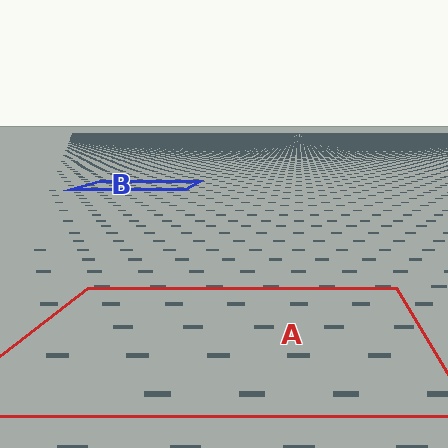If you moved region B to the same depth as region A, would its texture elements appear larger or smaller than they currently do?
They would appear larger. At a closer depth, the same texture elements are projected at a bigger on-screen size.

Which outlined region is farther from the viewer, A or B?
Region B is farther from the viewer — the texture elements inside it appear smaller and more densely packed.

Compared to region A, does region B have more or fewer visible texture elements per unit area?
Region B has more texture elements per unit area — they are packed more densely because it is farther away.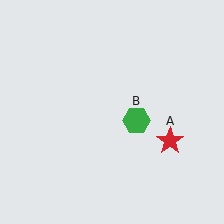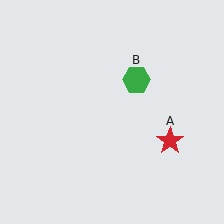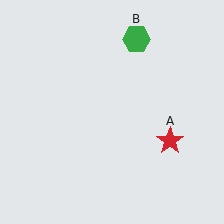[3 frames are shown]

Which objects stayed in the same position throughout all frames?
Red star (object A) remained stationary.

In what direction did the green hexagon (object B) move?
The green hexagon (object B) moved up.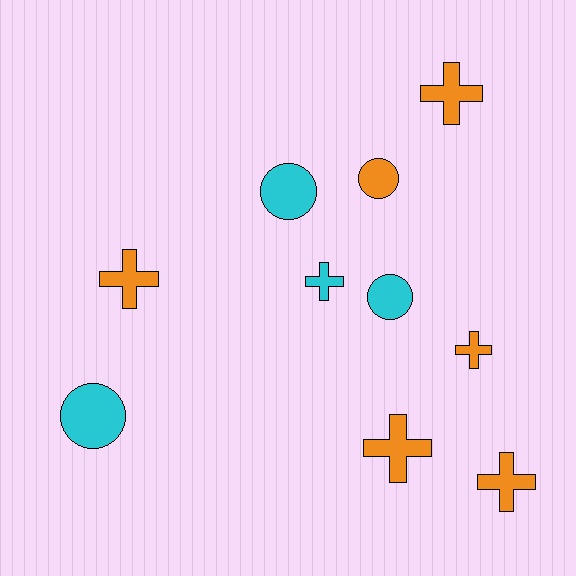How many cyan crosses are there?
There is 1 cyan cross.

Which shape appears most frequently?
Cross, with 6 objects.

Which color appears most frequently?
Orange, with 6 objects.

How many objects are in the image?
There are 10 objects.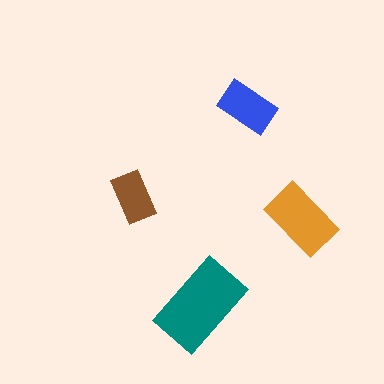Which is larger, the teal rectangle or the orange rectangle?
The teal one.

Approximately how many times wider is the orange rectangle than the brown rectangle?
About 1.5 times wider.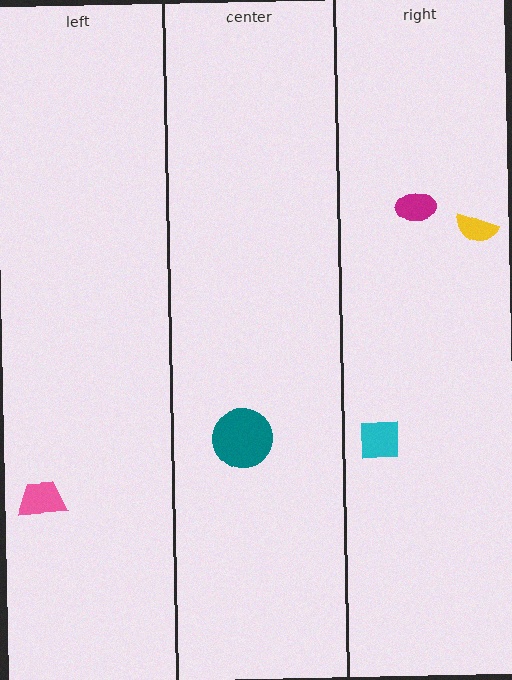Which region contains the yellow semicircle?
The right region.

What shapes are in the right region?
The yellow semicircle, the cyan square, the magenta ellipse.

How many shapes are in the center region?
1.